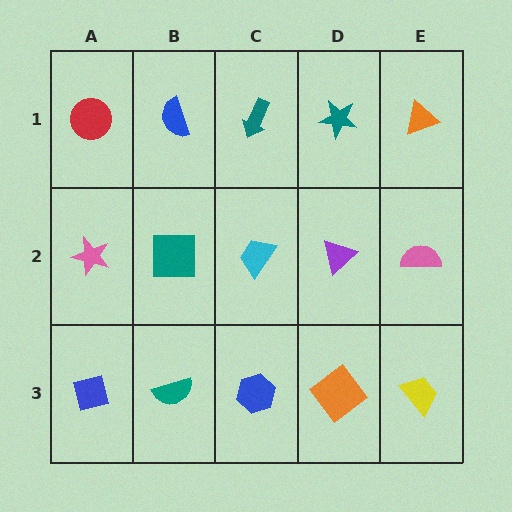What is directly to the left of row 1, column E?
A teal star.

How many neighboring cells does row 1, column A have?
2.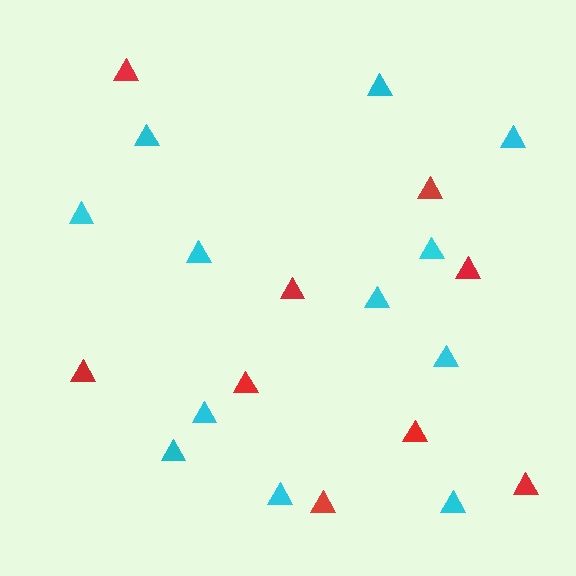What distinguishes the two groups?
There are 2 groups: one group of red triangles (9) and one group of cyan triangles (12).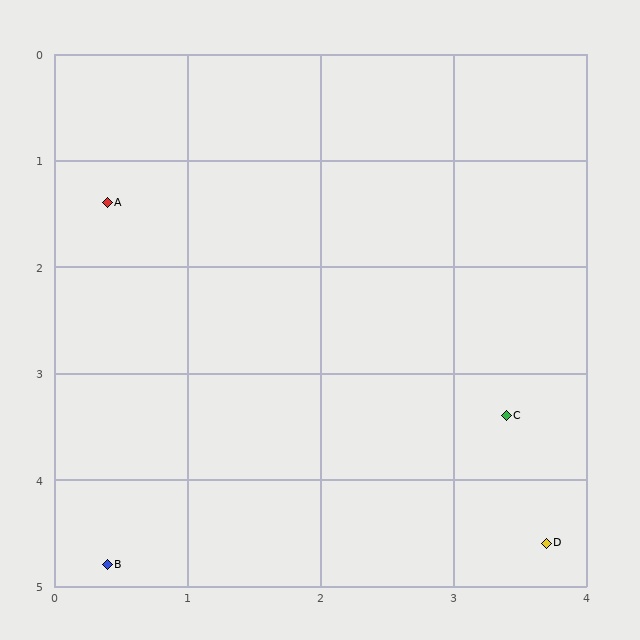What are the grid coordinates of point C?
Point C is at approximately (3.4, 3.4).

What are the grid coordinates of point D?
Point D is at approximately (3.7, 4.6).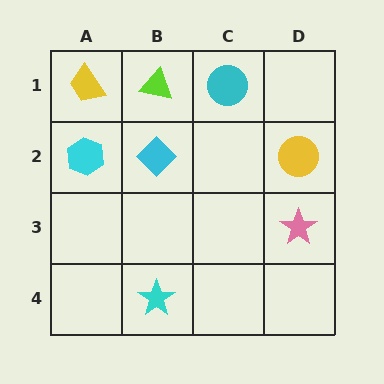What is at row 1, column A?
A yellow trapezoid.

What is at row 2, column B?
A cyan diamond.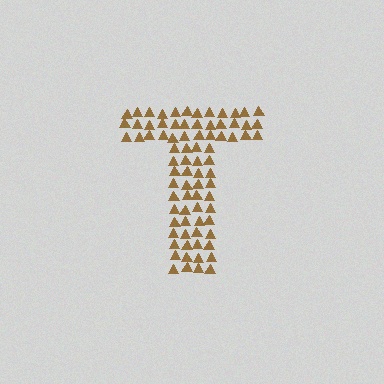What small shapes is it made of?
It is made of small triangles.